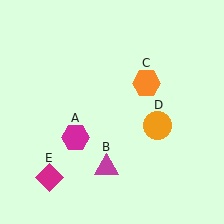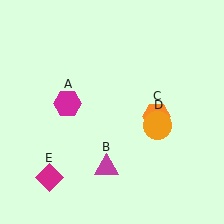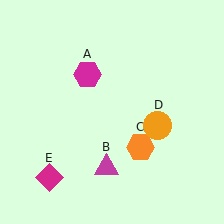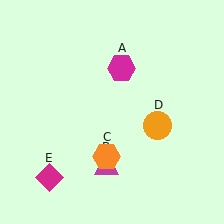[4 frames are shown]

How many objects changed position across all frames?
2 objects changed position: magenta hexagon (object A), orange hexagon (object C).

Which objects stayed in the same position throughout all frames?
Magenta triangle (object B) and orange circle (object D) and magenta diamond (object E) remained stationary.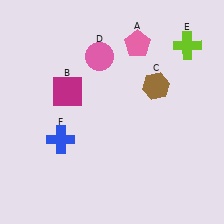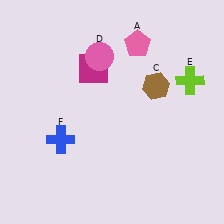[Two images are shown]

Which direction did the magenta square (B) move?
The magenta square (B) moved right.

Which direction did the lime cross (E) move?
The lime cross (E) moved down.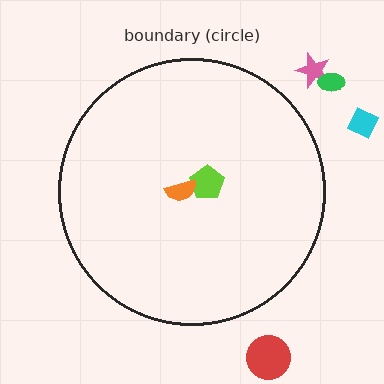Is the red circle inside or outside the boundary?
Outside.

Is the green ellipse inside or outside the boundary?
Outside.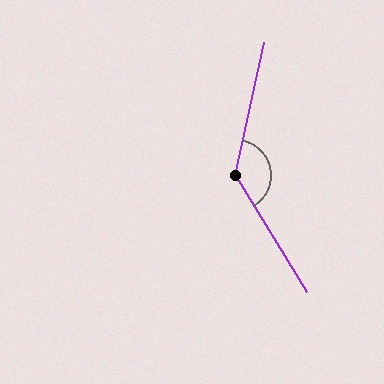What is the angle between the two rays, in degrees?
Approximately 137 degrees.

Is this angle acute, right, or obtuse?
It is obtuse.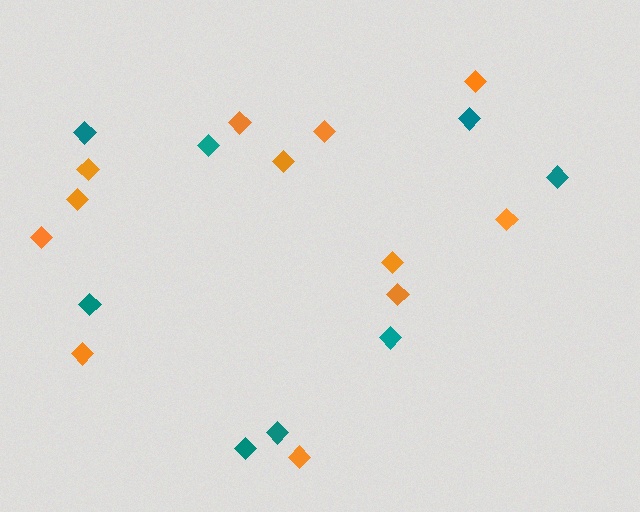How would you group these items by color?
There are 2 groups: one group of orange diamonds (12) and one group of teal diamonds (8).